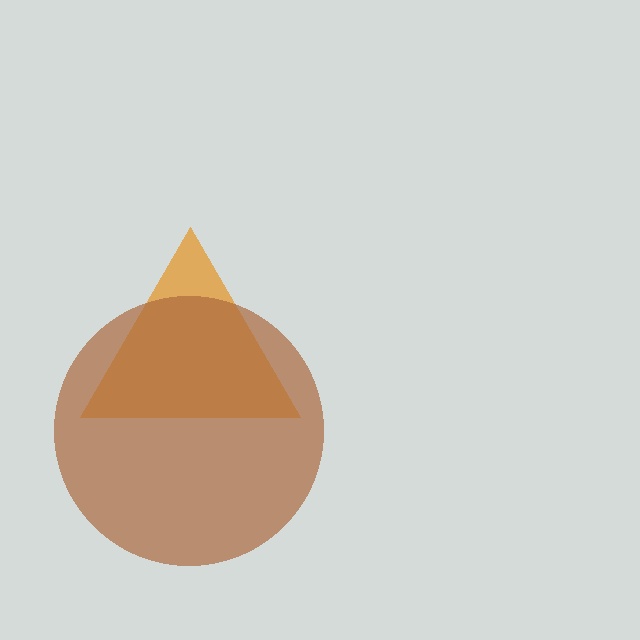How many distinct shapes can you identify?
There are 2 distinct shapes: an orange triangle, a brown circle.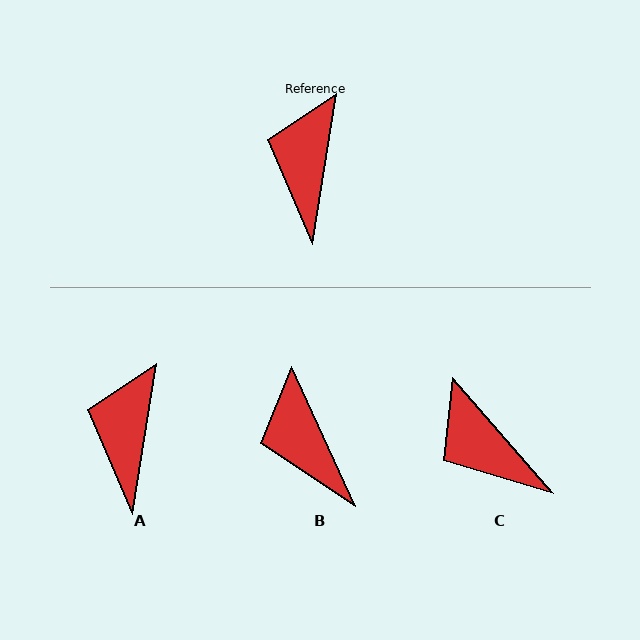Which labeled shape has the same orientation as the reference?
A.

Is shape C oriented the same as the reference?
No, it is off by about 50 degrees.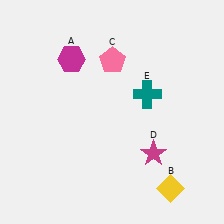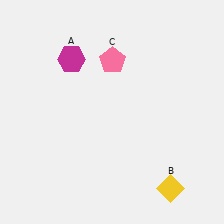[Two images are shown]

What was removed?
The magenta star (D), the teal cross (E) were removed in Image 2.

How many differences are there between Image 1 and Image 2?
There are 2 differences between the two images.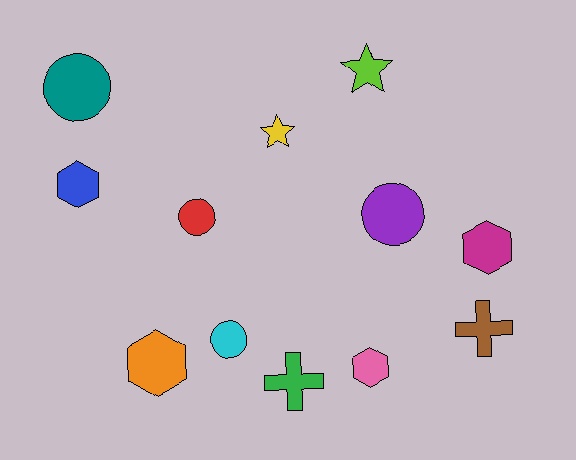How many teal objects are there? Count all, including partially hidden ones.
There is 1 teal object.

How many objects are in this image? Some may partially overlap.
There are 12 objects.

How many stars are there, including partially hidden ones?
There are 2 stars.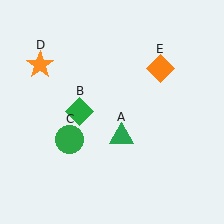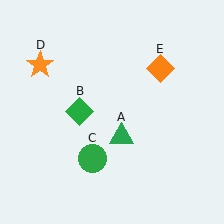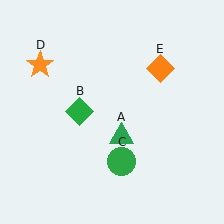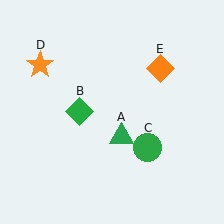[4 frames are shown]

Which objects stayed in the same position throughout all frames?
Green triangle (object A) and green diamond (object B) and orange star (object D) and orange diamond (object E) remained stationary.